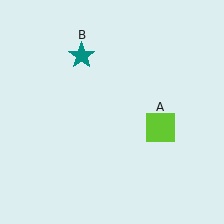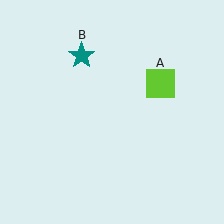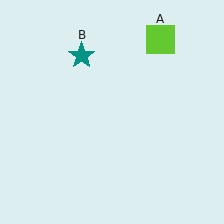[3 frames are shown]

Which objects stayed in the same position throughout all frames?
Teal star (object B) remained stationary.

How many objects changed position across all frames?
1 object changed position: lime square (object A).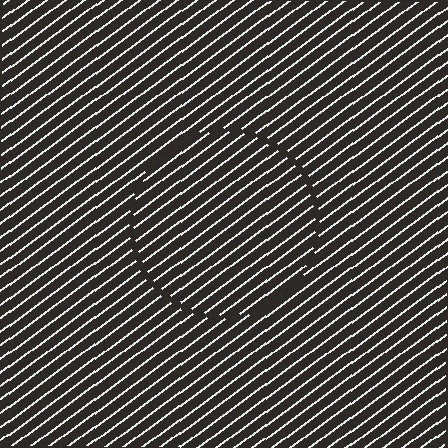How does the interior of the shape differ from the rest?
The interior of the shape contains the same grating, shifted by half a period — the contour is defined by the phase discontinuity where line-ends from the inner and outer gratings abut.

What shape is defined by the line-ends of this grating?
An illusory circle. The interior of the shape contains the same grating, shifted by half a period — the contour is defined by the phase discontinuity where line-ends from the inner and outer gratings abut.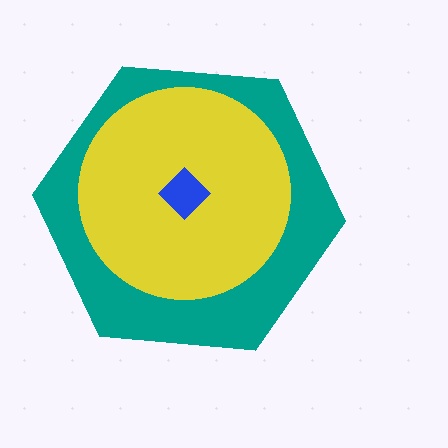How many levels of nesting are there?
3.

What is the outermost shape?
The teal hexagon.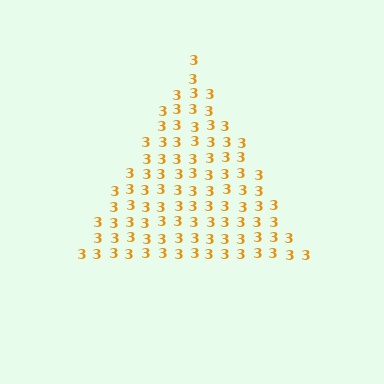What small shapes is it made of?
It is made of small digit 3's.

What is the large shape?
The large shape is a triangle.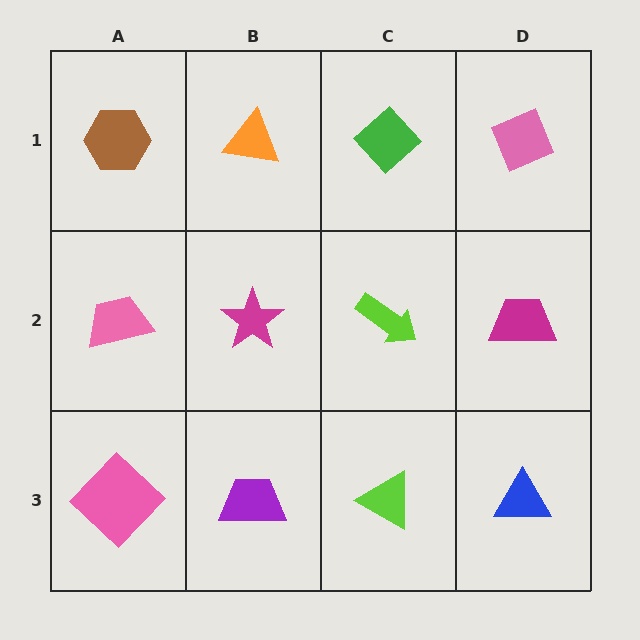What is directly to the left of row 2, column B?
A pink trapezoid.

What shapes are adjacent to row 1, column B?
A magenta star (row 2, column B), a brown hexagon (row 1, column A), a green diamond (row 1, column C).